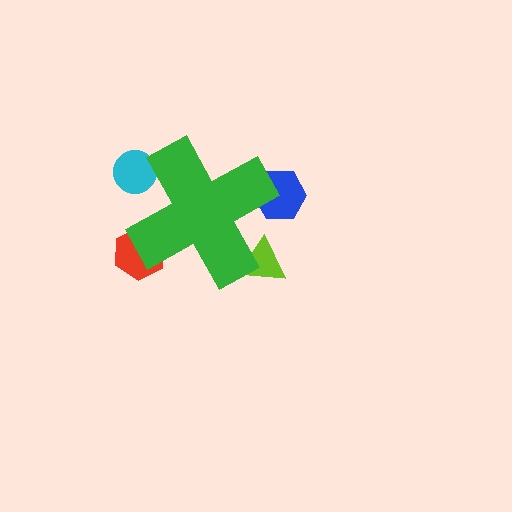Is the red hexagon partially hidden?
Yes, the red hexagon is partially hidden behind the green cross.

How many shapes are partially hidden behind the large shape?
4 shapes are partially hidden.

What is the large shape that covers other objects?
A green cross.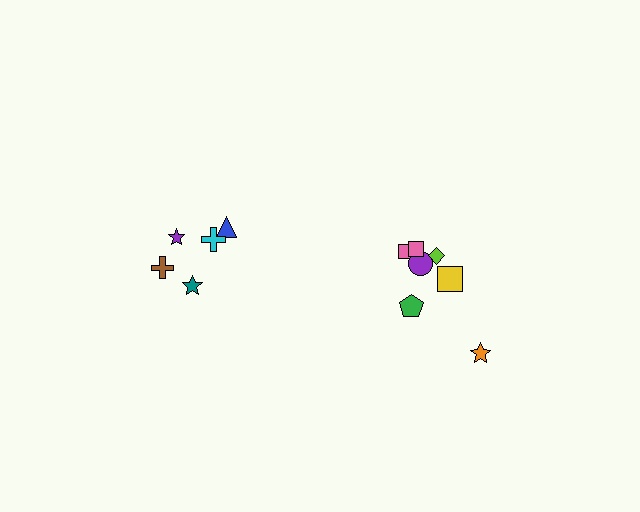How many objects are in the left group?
There are 5 objects.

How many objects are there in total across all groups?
There are 12 objects.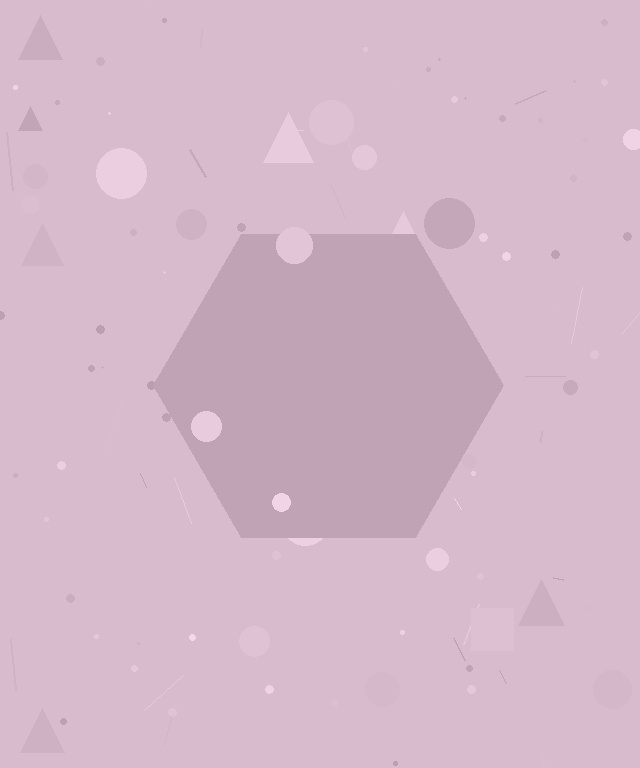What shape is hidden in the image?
A hexagon is hidden in the image.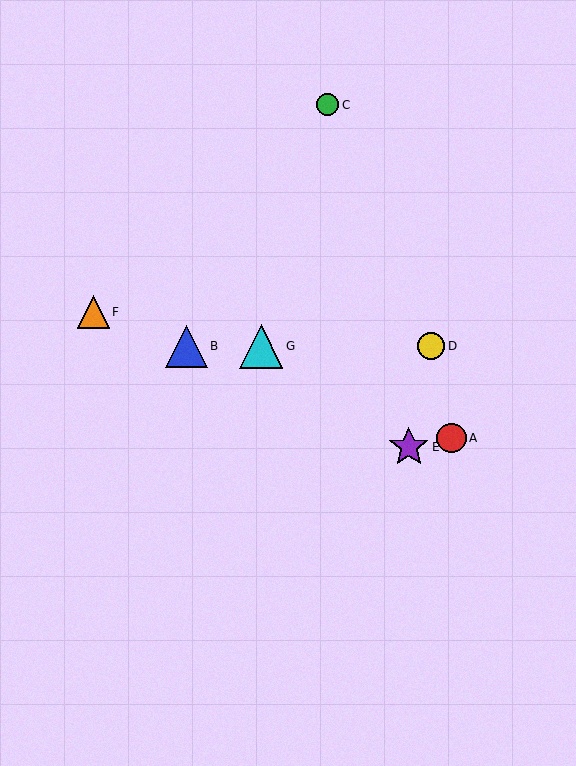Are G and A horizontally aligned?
No, G is at y≈346 and A is at y≈438.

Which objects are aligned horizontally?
Objects B, D, G are aligned horizontally.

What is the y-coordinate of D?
Object D is at y≈346.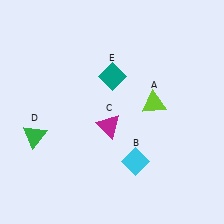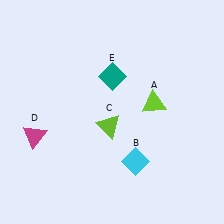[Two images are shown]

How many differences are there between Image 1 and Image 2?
There are 2 differences between the two images.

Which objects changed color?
C changed from magenta to lime. D changed from green to magenta.